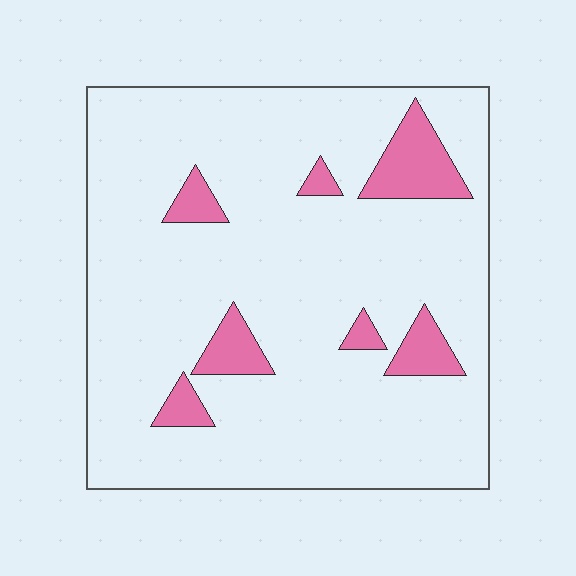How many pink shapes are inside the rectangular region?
7.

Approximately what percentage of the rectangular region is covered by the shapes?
Approximately 10%.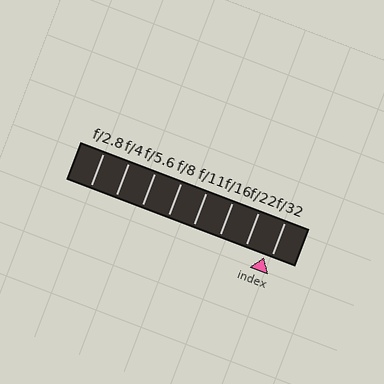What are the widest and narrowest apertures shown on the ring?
The widest aperture shown is f/2.8 and the narrowest is f/32.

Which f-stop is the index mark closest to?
The index mark is closest to f/32.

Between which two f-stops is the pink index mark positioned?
The index mark is between f/22 and f/32.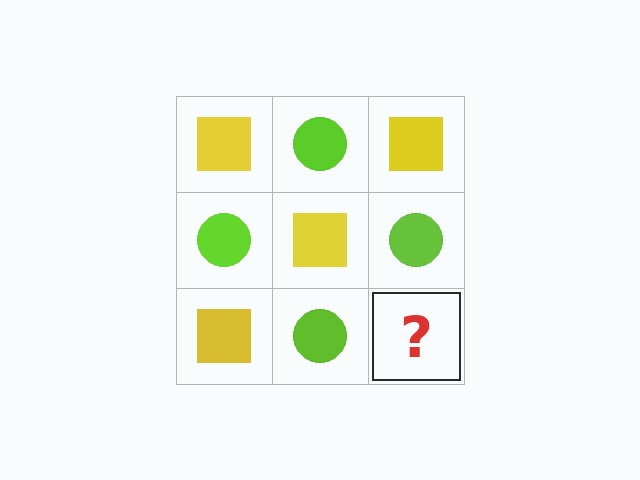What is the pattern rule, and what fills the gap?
The rule is that it alternates yellow square and lime circle in a checkerboard pattern. The gap should be filled with a yellow square.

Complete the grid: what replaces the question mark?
The question mark should be replaced with a yellow square.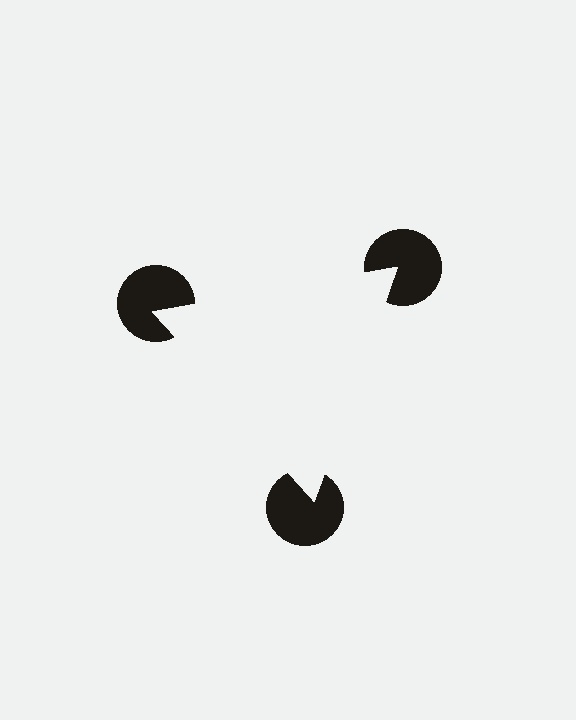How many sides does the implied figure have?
3 sides.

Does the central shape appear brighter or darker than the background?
It typically appears slightly brighter than the background, even though no actual brightness change is drawn.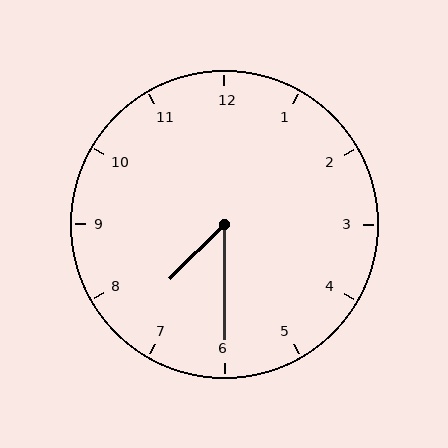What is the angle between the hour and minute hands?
Approximately 45 degrees.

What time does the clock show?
7:30.